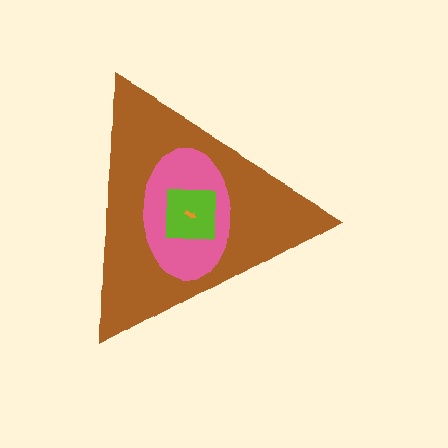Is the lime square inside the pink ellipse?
Yes.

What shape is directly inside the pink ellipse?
The lime square.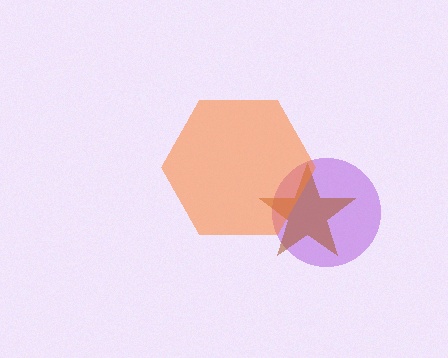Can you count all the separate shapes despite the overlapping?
Yes, there are 3 separate shapes.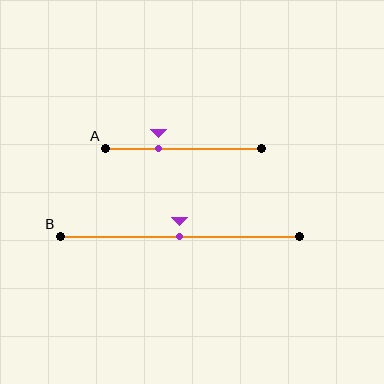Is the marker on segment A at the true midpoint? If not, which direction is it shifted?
No, the marker on segment A is shifted to the left by about 16% of the segment length.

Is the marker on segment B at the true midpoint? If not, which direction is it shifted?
Yes, the marker on segment B is at the true midpoint.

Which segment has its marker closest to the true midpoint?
Segment B has its marker closest to the true midpoint.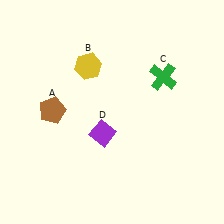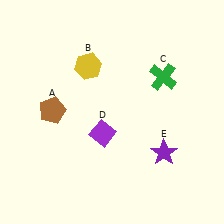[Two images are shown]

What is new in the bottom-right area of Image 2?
A purple star (E) was added in the bottom-right area of Image 2.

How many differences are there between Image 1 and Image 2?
There is 1 difference between the two images.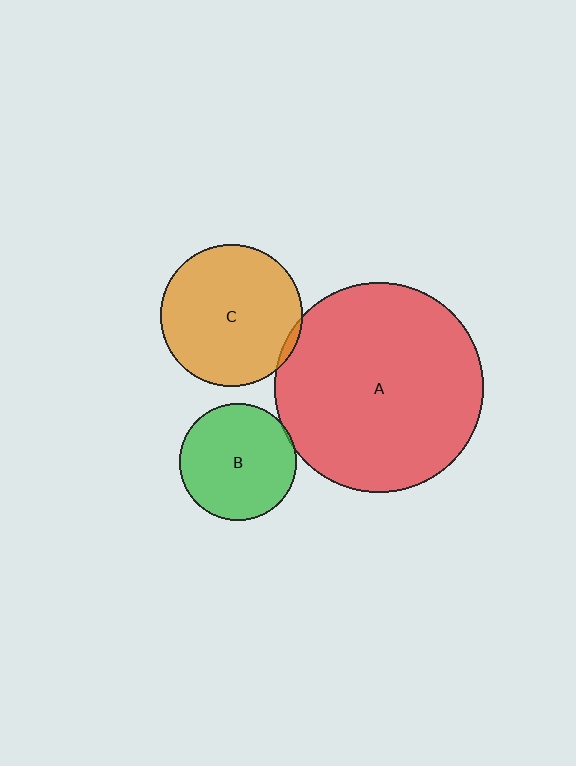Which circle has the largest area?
Circle A (red).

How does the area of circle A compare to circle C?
Approximately 2.2 times.